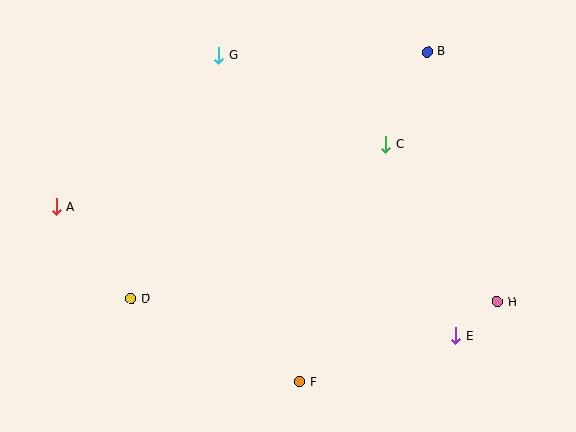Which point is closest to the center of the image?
Point C at (385, 144) is closest to the center.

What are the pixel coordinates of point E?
Point E is at (456, 336).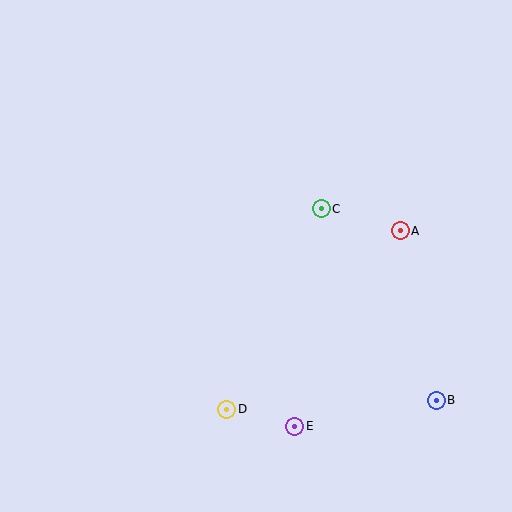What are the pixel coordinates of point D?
Point D is at (226, 409).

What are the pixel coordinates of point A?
Point A is at (400, 231).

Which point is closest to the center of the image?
Point C at (321, 209) is closest to the center.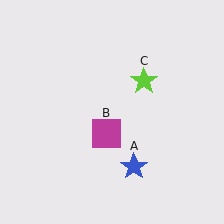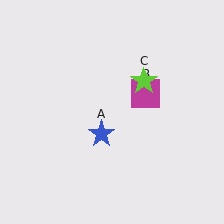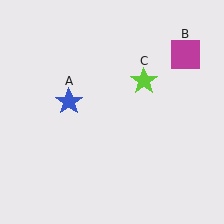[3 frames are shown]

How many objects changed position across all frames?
2 objects changed position: blue star (object A), magenta square (object B).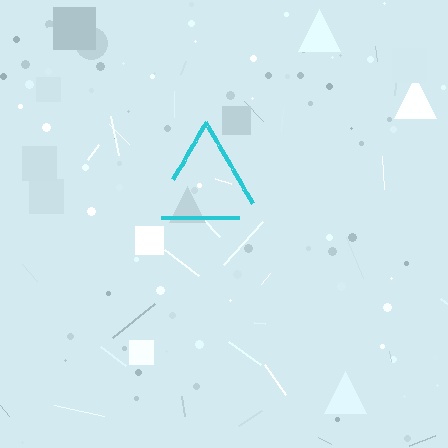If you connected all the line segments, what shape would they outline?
They would outline a triangle.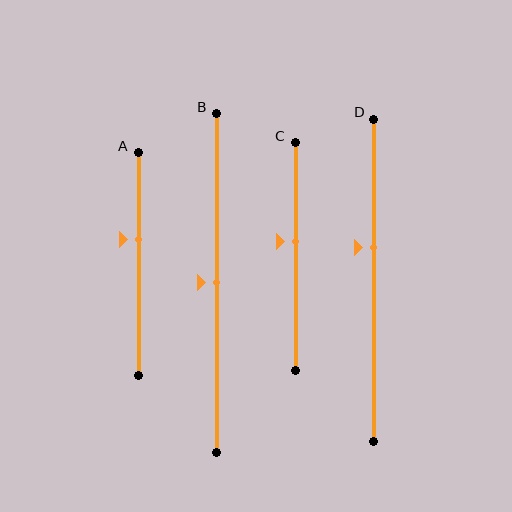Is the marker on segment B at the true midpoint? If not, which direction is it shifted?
Yes, the marker on segment B is at the true midpoint.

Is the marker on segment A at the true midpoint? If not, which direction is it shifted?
No, the marker on segment A is shifted upward by about 11% of the segment length.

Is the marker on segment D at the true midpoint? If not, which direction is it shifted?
No, the marker on segment D is shifted upward by about 10% of the segment length.